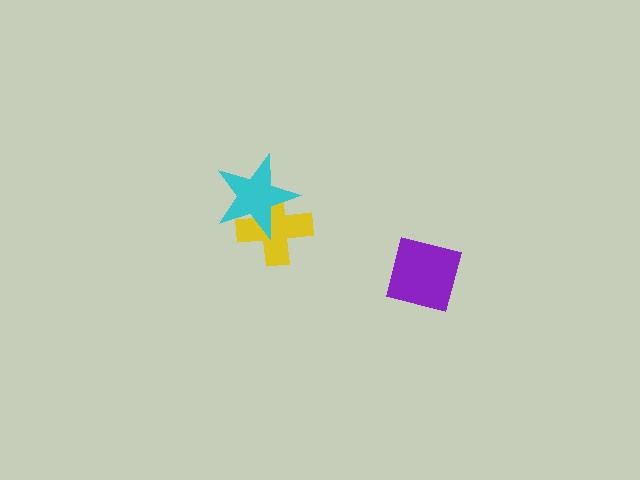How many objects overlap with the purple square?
0 objects overlap with the purple square.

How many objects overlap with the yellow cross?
1 object overlaps with the yellow cross.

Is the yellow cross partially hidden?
Yes, it is partially covered by another shape.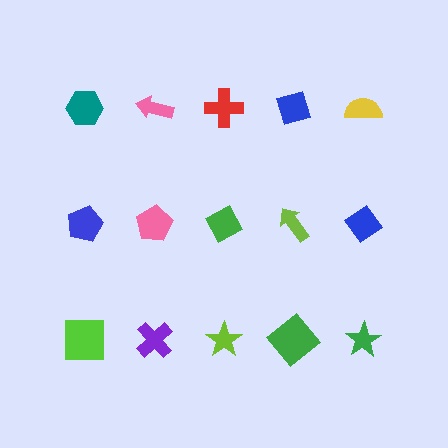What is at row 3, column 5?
A green star.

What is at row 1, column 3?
A red cross.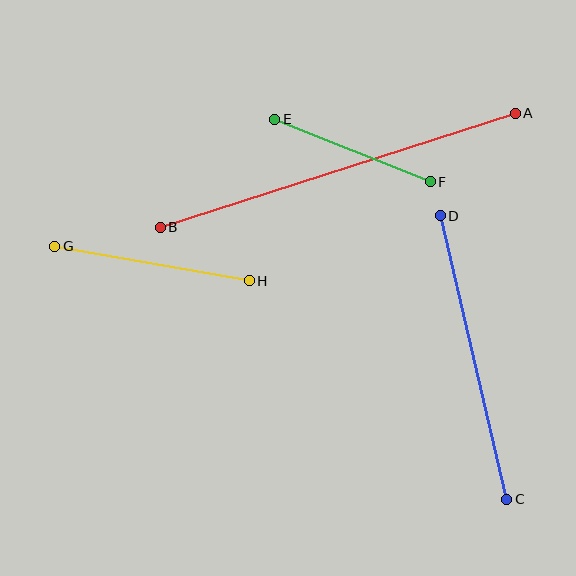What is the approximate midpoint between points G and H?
The midpoint is at approximately (152, 264) pixels.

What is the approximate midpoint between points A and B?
The midpoint is at approximately (338, 170) pixels.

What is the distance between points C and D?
The distance is approximately 291 pixels.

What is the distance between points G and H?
The distance is approximately 198 pixels.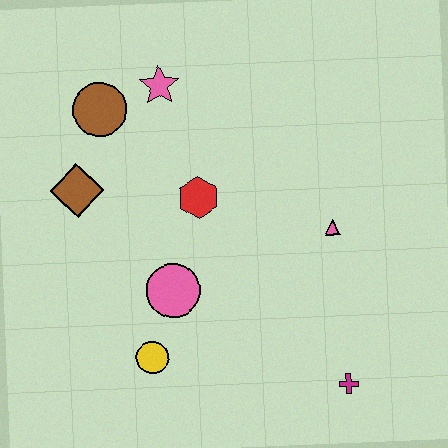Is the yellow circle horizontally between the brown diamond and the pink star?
Yes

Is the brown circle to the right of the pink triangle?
No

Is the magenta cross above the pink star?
No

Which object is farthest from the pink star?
The magenta cross is farthest from the pink star.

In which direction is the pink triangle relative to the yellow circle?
The pink triangle is to the right of the yellow circle.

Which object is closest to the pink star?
The brown circle is closest to the pink star.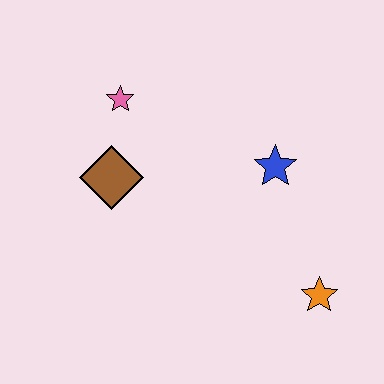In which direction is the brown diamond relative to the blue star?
The brown diamond is to the left of the blue star.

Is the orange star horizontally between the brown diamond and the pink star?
No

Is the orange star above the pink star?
No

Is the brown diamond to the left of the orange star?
Yes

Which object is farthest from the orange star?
The pink star is farthest from the orange star.